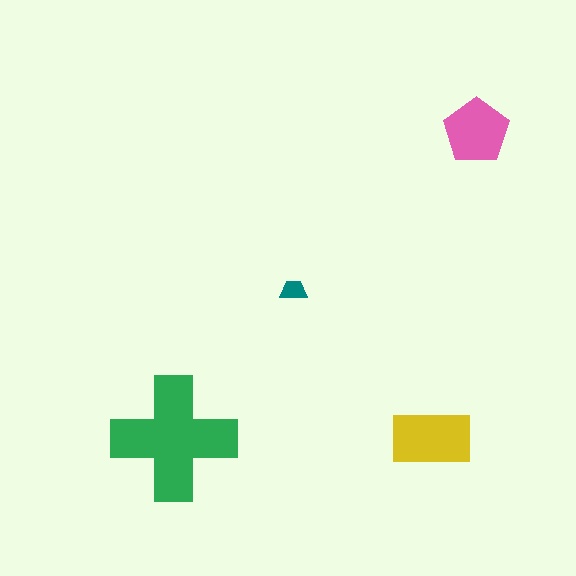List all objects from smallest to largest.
The teal trapezoid, the pink pentagon, the yellow rectangle, the green cross.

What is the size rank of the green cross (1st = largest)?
1st.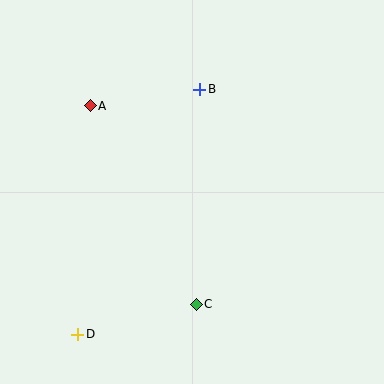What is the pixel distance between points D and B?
The distance between D and B is 274 pixels.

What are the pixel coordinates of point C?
Point C is at (196, 304).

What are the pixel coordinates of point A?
Point A is at (90, 106).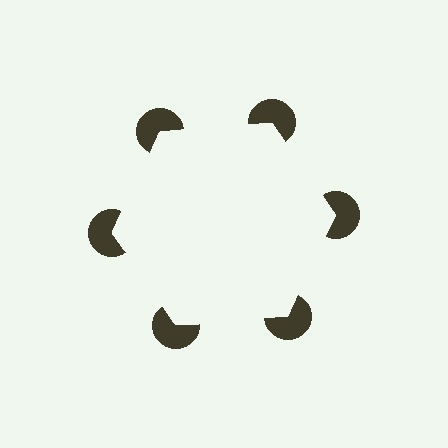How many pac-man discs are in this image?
There are 6 — one at each vertex of the illusory hexagon.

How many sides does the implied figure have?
6 sides.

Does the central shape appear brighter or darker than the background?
It typically appears slightly brighter than the background, even though no actual brightness change is drawn.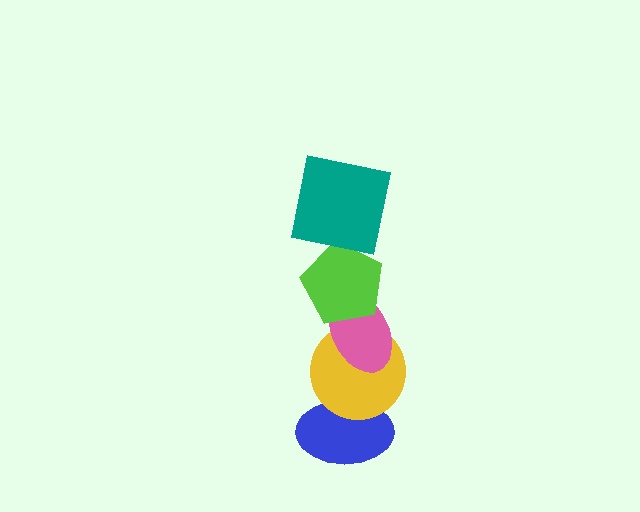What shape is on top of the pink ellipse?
The lime pentagon is on top of the pink ellipse.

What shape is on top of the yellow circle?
The pink ellipse is on top of the yellow circle.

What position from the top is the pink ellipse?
The pink ellipse is 3rd from the top.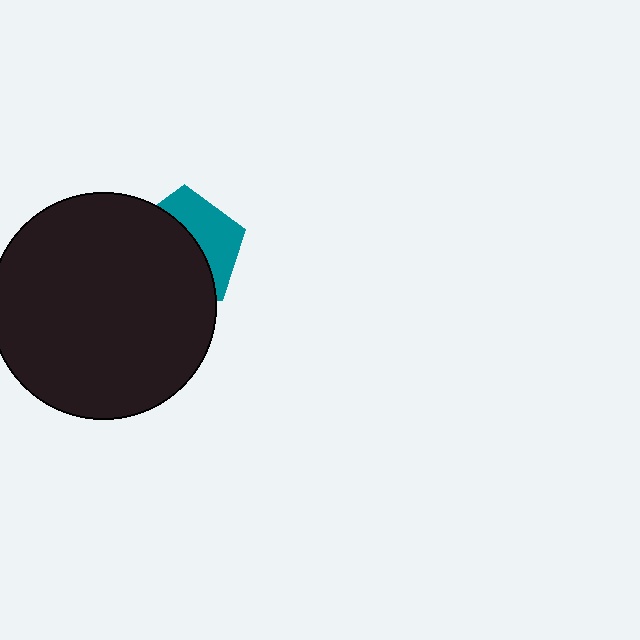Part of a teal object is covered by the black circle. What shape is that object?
It is a pentagon.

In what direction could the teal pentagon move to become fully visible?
The teal pentagon could move toward the upper-right. That would shift it out from behind the black circle entirely.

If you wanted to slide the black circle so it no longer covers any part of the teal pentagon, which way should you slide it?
Slide it toward the lower-left — that is the most direct way to separate the two shapes.